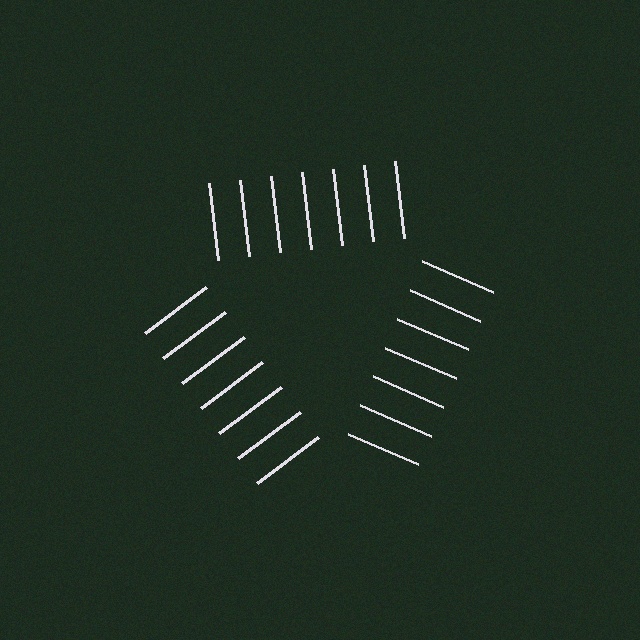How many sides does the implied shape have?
3 sides — the line-ends trace a triangle.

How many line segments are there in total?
21 — 7 along each of the 3 edges.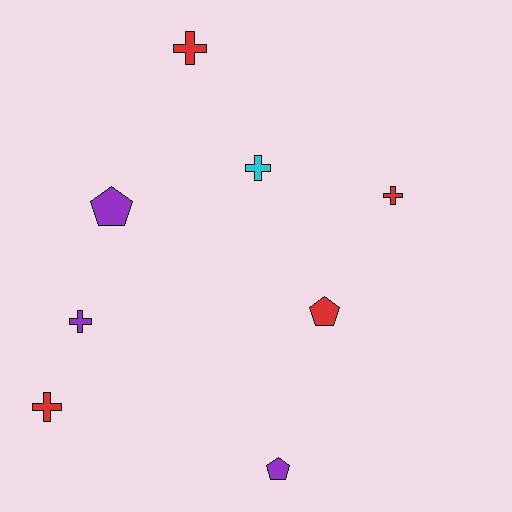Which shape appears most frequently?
Cross, with 5 objects.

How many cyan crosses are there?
There is 1 cyan cross.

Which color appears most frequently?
Red, with 4 objects.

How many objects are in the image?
There are 8 objects.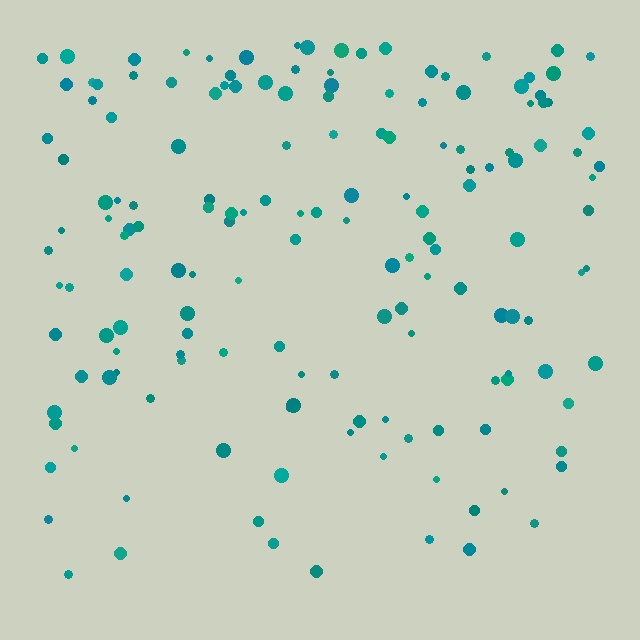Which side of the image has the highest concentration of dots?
The top.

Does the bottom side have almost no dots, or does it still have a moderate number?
Still a moderate number, just noticeably fewer than the top.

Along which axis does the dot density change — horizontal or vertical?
Vertical.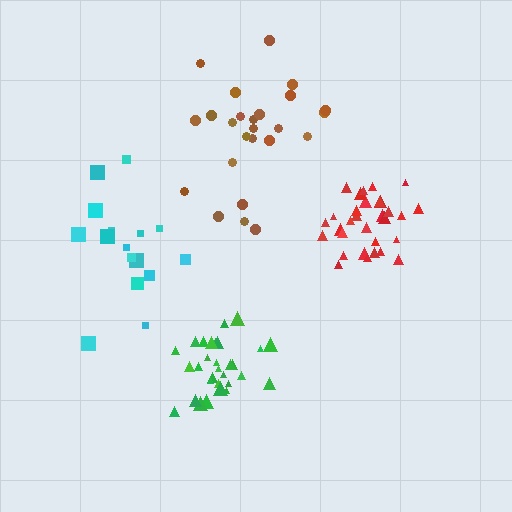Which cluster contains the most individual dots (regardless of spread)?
Red (31).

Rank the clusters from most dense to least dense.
green, red, brown, cyan.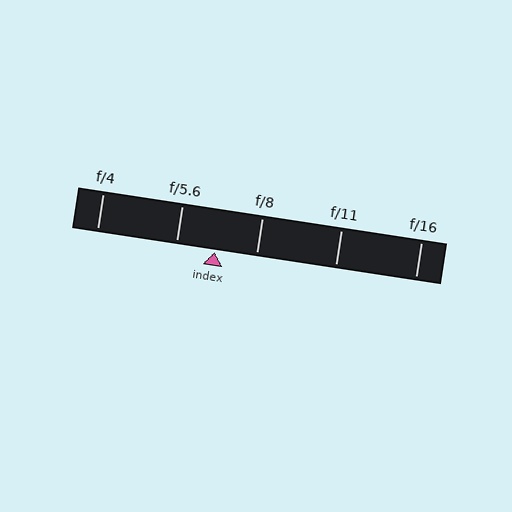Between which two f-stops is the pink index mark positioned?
The index mark is between f/5.6 and f/8.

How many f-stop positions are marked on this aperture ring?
There are 5 f-stop positions marked.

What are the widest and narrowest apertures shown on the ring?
The widest aperture shown is f/4 and the narrowest is f/16.